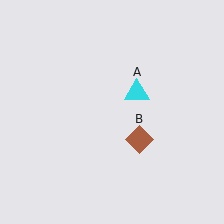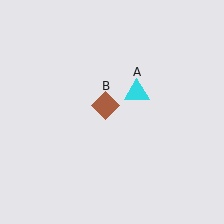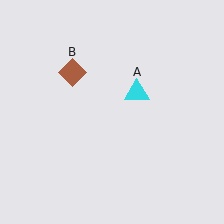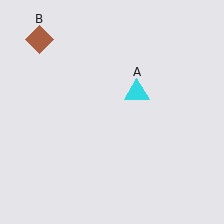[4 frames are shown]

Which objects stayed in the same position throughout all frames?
Cyan triangle (object A) remained stationary.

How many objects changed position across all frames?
1 object changed position: brown diamond (object B).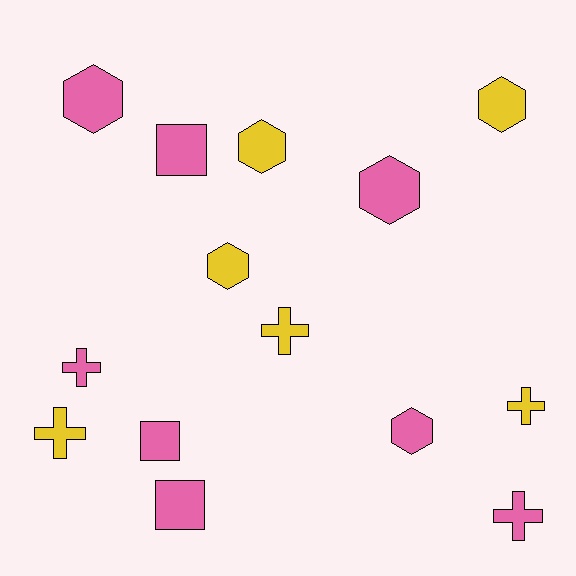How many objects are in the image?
There are 14 objects.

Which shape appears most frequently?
Hexagon, with 6 objects.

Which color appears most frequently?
Pink, with 8 objects.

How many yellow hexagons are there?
There are 3 yellow hexagons.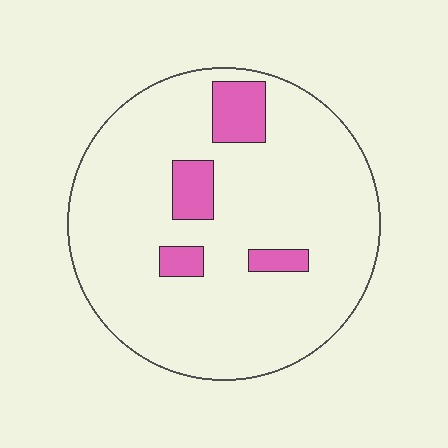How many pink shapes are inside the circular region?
4.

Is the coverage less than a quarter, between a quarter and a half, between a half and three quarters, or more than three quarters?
Less than a quarter.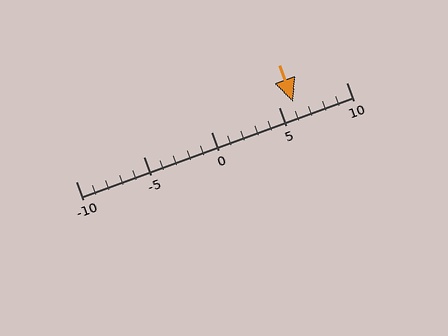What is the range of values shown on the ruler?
The ruler shows values from -10 to 10.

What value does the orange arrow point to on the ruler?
The orange arrow points to approximately 6.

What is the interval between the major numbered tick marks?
The major tick marks are spaced 5 units apart.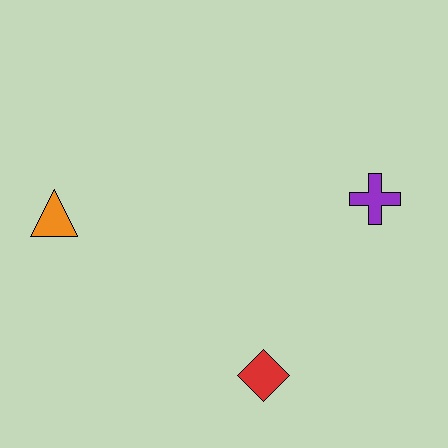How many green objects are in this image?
There are no green objects.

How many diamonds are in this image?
There is 1 diamond.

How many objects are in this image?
There are 3 objects.